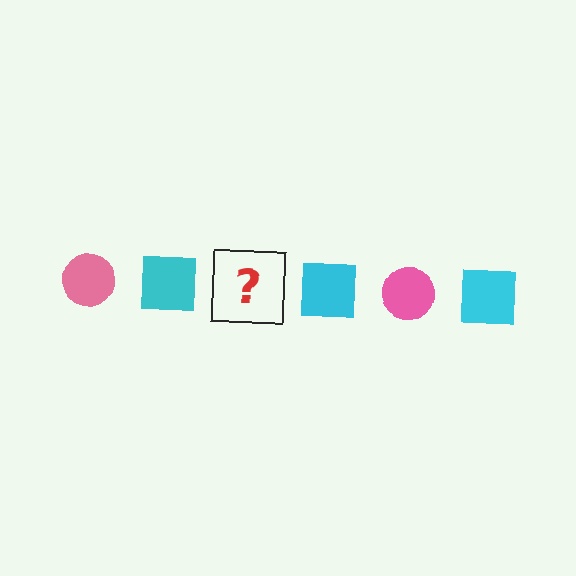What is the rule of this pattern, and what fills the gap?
The rule is that the pattern alternates between pink circle and cyan square. The gap should be filled with a pink circle.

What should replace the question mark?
The question mark should be replaced with a pink circle.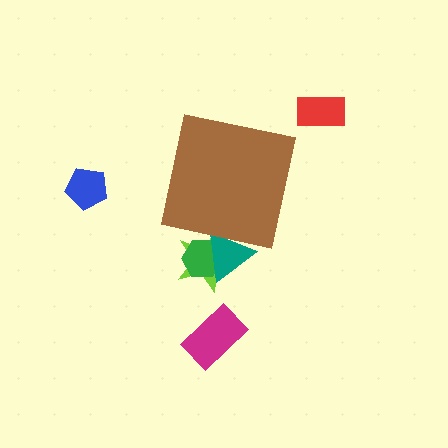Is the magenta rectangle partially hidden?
No, the magenta rectangle is fully visible.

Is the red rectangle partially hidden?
No, the red rectangle is fully visible.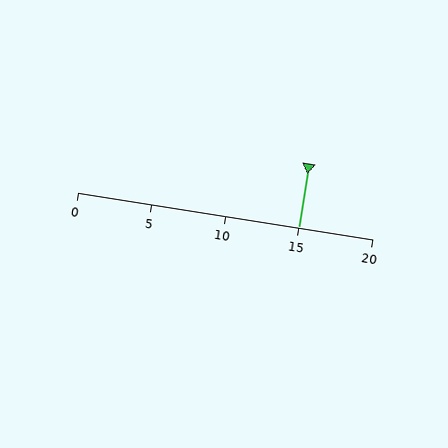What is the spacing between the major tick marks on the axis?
The major ticks are spaced 5 apart.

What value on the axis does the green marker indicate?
The marker indicates approximately 15.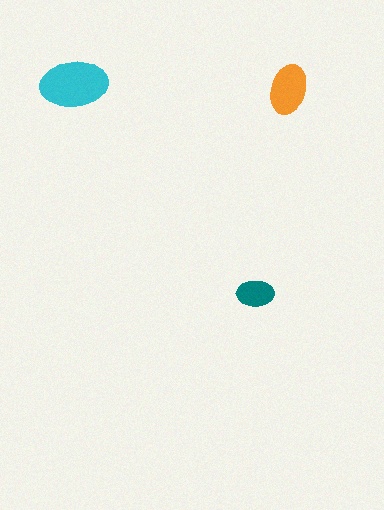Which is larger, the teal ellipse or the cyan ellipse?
The cyan one.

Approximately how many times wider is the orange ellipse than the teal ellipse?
About 1.5 times wider.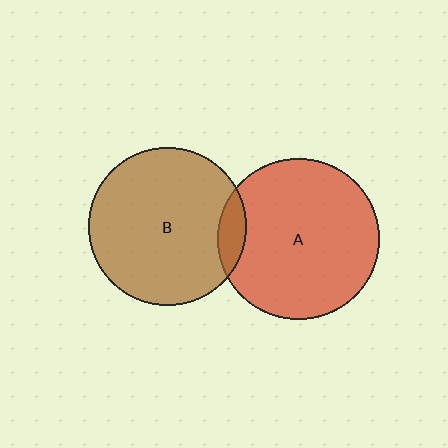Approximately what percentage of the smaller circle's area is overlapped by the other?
Approximately 10%.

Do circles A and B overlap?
Yes.